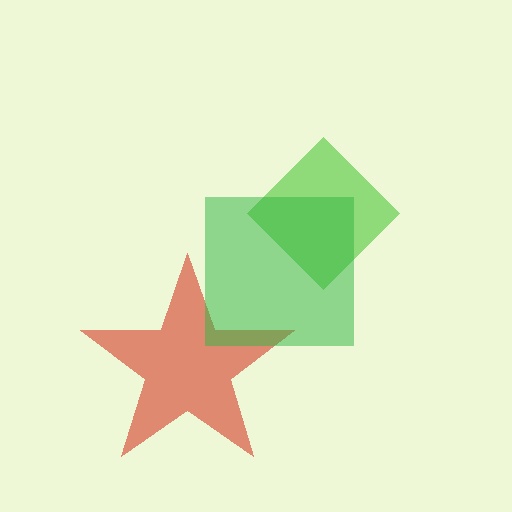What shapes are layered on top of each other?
The layered shapes are: a red star, a lime diamond, a green square.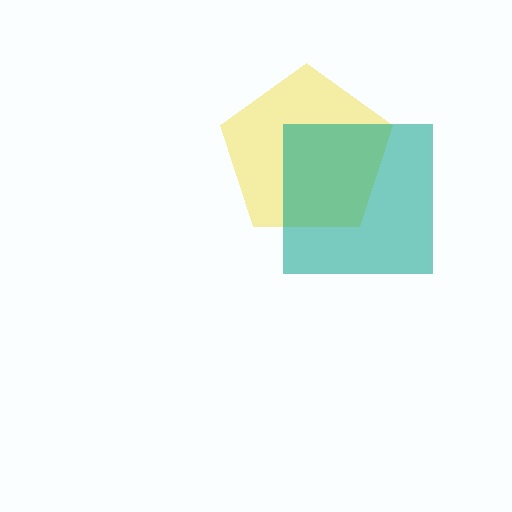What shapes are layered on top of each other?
The layered shapes are: a yellow pentagon, a teal square.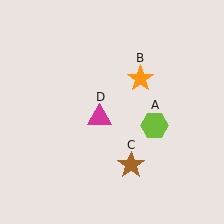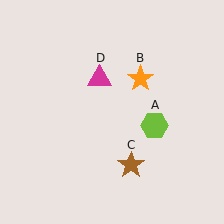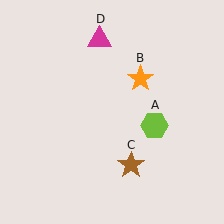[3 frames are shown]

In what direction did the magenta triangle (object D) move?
The magenta triangle (object D) moved up.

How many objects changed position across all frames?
1 object changed position: magenta triangle (object D).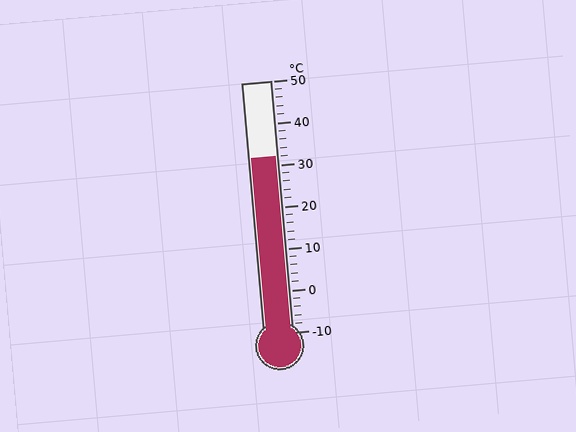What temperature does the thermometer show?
The thermometer shows approximately 32°C.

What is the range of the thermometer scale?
The thermometer scale ranges from -10°C to 50°C.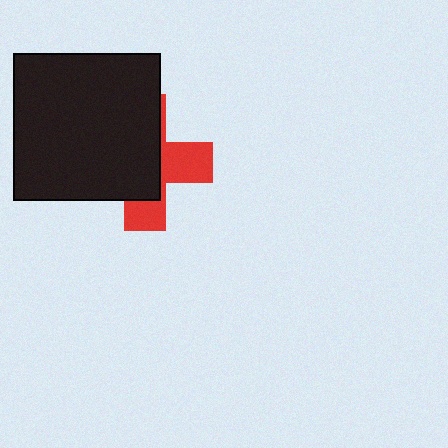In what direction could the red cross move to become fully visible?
The red cross could move right. That would shift it out from behind the black square entirely.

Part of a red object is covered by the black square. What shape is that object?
It is a cross.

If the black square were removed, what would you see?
You would see the complete red cross.